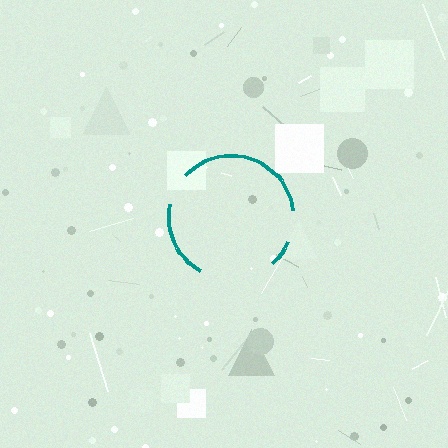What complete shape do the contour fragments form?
The contour fragments form a circle.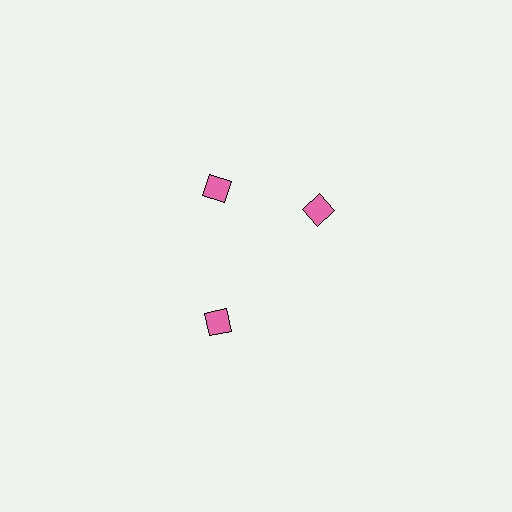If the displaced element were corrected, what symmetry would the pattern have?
It would have 3-fold rotational symmetry — the pattern would map onto itself every 120 degrees.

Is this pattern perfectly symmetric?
No. The 3 pink diamonds are arranged in a ring, but one element near the 3 o'clock position is rotated out of alignment along the ring, breaking the 3-fold rotational symmetry.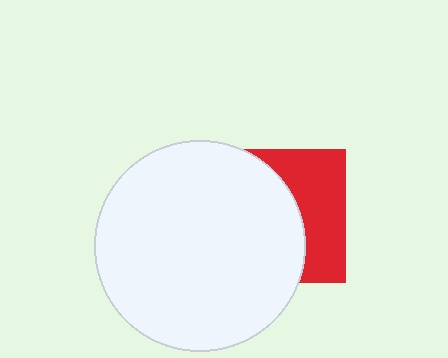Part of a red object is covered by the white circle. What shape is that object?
It is a square.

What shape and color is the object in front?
The object in front is a white circle.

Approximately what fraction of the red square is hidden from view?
Roughly 61% of the red square is hidden behind the white circle.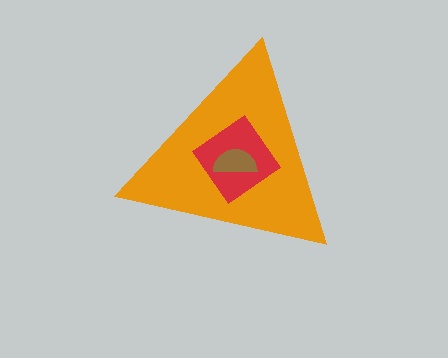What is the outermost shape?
The orange triangle.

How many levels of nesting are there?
3.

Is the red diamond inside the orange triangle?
Yes.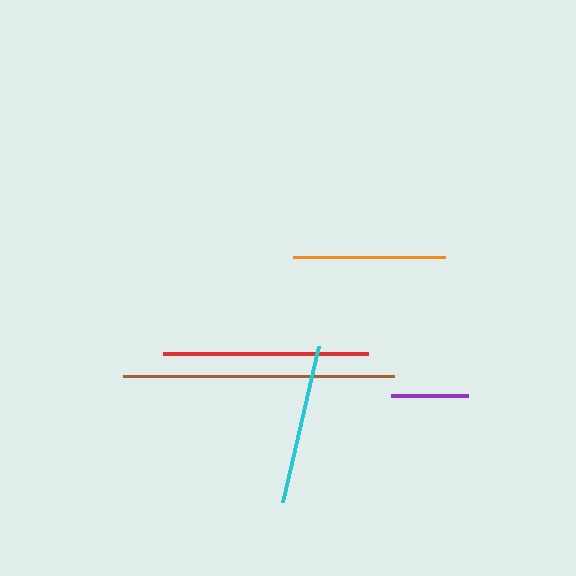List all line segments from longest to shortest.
From longest to shortest: brown, red, cyan, orange, purple.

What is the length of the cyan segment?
The cyan segment is approximately 159 pixels long.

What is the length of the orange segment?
The orange segment is approximately 153 pixels long.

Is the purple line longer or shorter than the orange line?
The orange line is longer than the purple line.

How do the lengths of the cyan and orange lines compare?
The cyan and orange lines are approximately the same length.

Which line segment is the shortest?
The purple line is the shortest at approximately 78 pixels.